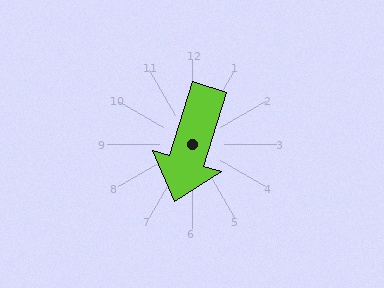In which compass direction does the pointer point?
South.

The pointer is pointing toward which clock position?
Roughly 7 o'clock.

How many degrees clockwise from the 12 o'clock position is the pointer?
Approximately 197 degrees.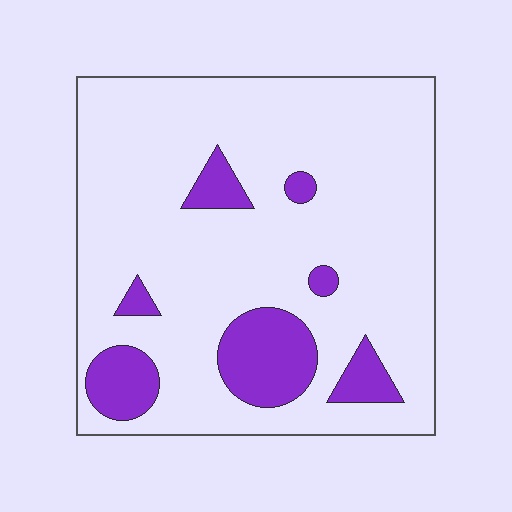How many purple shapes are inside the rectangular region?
7.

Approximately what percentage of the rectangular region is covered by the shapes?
Approximately 15%.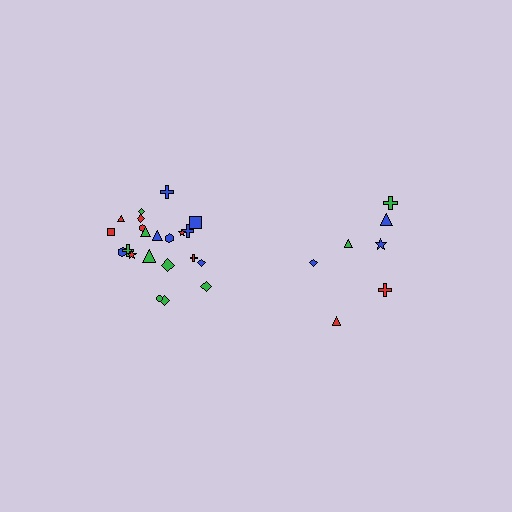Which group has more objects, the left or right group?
The left group.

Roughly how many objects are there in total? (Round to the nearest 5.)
Roughly 30 objects in total.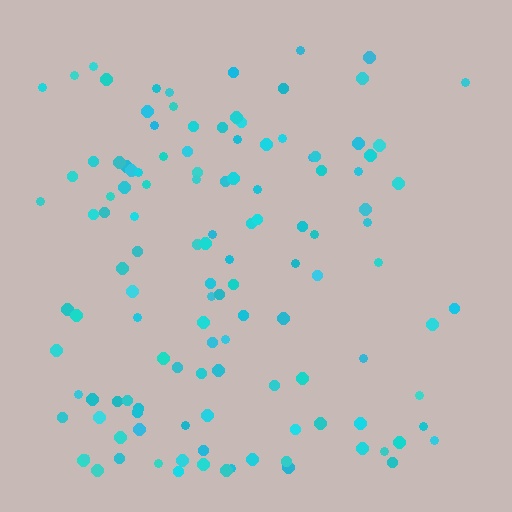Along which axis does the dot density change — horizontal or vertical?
Horizontal.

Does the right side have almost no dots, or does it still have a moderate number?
Still a moderate number, just noticeably fewer than the left.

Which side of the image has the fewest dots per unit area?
The right.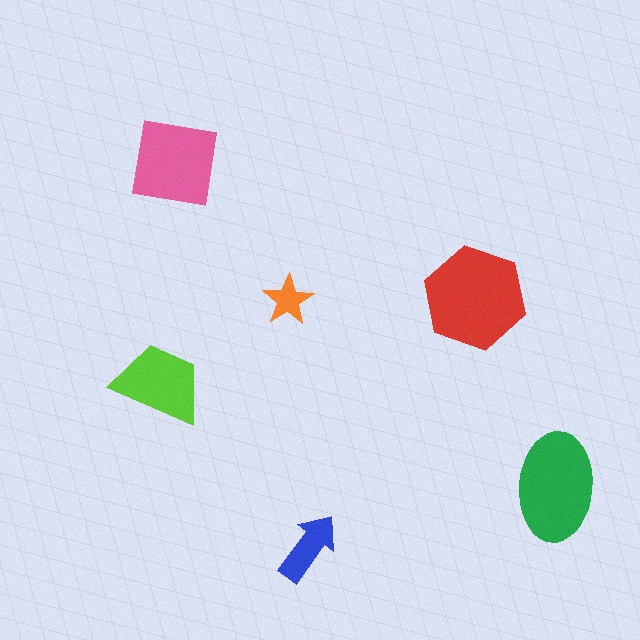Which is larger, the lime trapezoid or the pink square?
The pink square.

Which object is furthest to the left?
The lime trapezoid is leftmost.